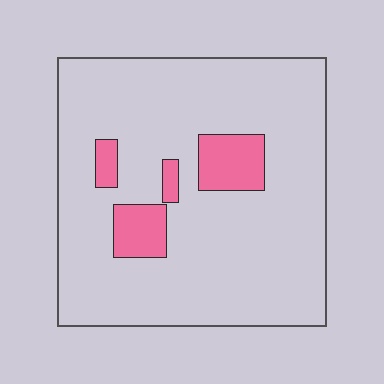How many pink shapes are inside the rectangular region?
4.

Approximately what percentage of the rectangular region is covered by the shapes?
Approximately 10%.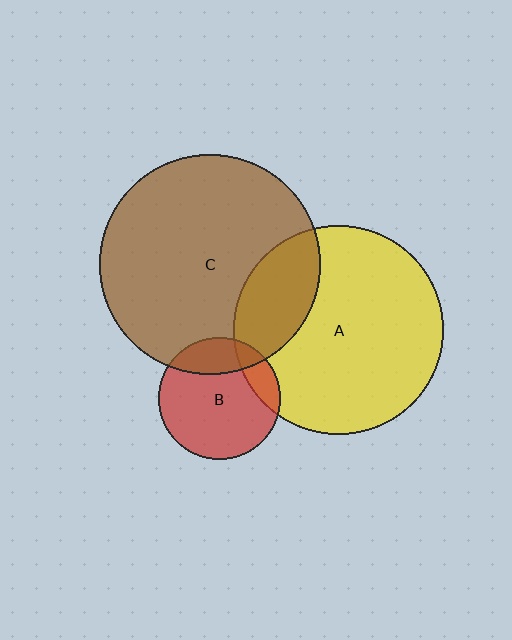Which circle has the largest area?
Circle C (brown).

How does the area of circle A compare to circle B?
Approximately 3.0 times.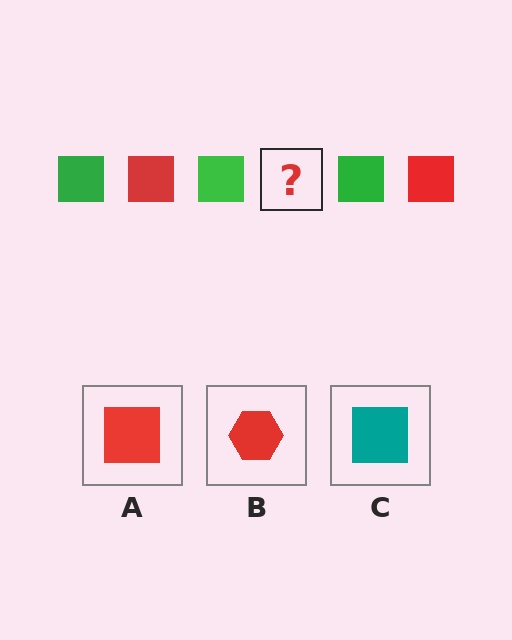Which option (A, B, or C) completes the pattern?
A.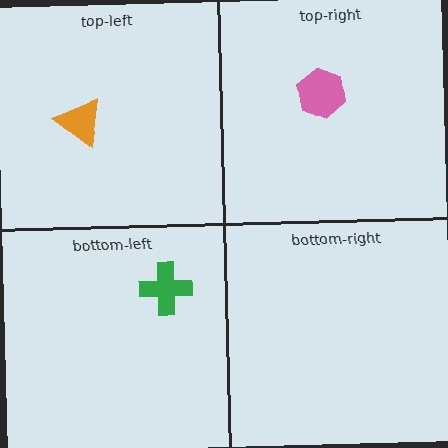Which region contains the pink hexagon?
The top-right region.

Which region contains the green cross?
The bottom-left region.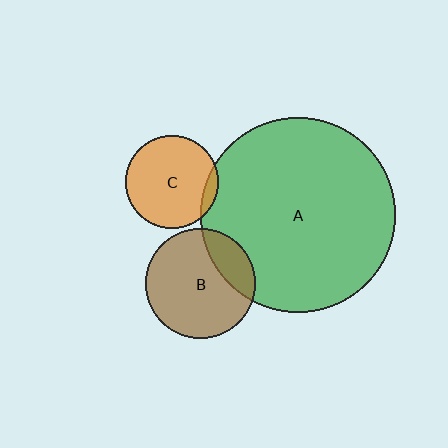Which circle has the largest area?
Circle A (green).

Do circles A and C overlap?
Yes.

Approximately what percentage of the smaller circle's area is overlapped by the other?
Approximately 10%.